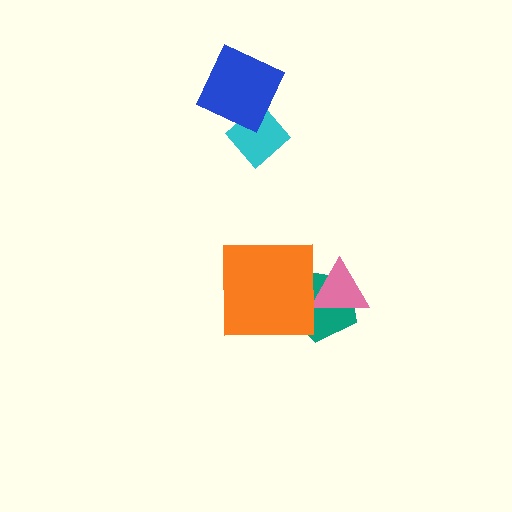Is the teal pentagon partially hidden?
Yes, it is partially covered by another shape.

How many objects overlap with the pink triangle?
1 object overlaps with the pink triangle.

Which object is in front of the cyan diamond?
The blue diamond is in front of the cyan diamond.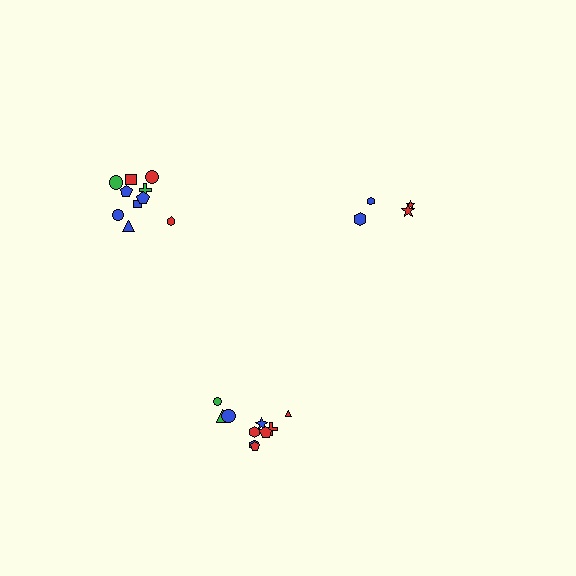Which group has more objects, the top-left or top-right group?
The top-left group.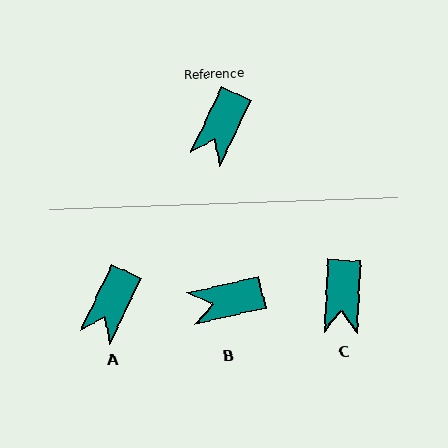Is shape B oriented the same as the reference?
No, it is off by about 51 degrees.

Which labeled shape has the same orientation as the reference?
A.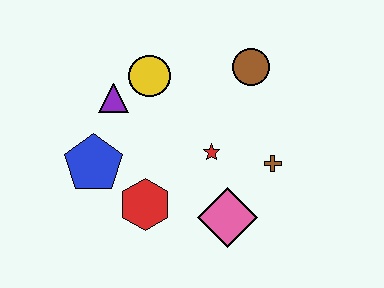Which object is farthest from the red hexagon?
The brown circle is farthest from the red hexagon.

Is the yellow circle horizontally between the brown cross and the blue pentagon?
Yes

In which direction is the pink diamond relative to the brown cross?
The pink diamond is below the brown cross.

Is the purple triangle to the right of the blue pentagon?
Yes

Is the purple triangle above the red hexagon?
Yes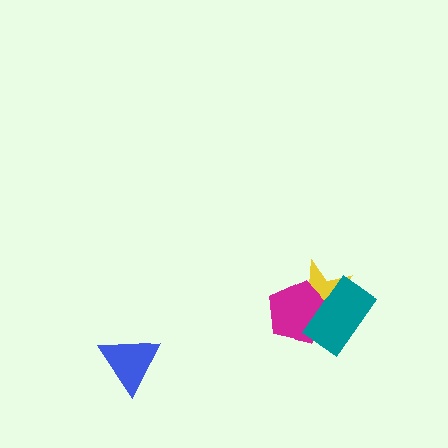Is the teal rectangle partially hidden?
No, no other shape covers it.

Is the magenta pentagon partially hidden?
Yes, it is partially covered by another shape.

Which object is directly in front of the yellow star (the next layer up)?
The magenta pentagon is directly in front of the yellow star.